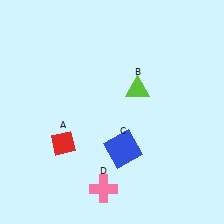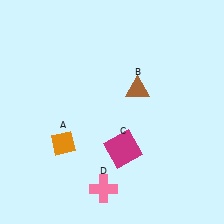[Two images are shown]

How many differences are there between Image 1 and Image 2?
There are 3 differences between the two images.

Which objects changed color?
A changed from red to orange. B changed from lime to brown. C changed from blue to magenta.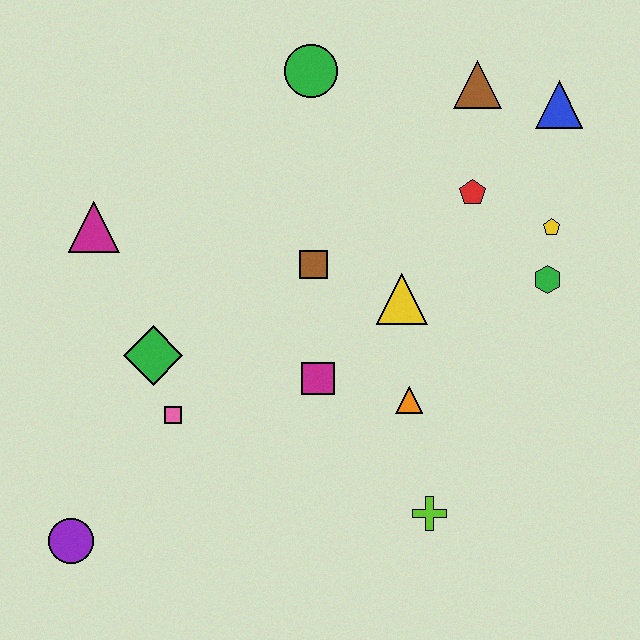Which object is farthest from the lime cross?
The green circle is farthest from the lime cross.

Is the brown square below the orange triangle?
No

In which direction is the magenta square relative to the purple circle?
The magenta square is to the right of the purple circle.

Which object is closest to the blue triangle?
The brown triangle is closest to the blue triangle.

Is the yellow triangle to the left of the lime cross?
Yes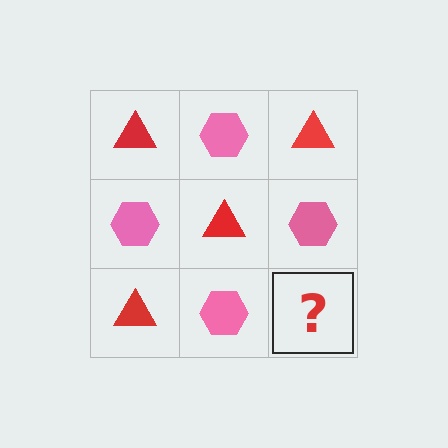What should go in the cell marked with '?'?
The missing cell should contain a red triangle.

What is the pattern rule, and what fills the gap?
The rule is that it alternates red triangle and pink hexagon in a checkerboard pattern. The gap should be filled with a red triangle.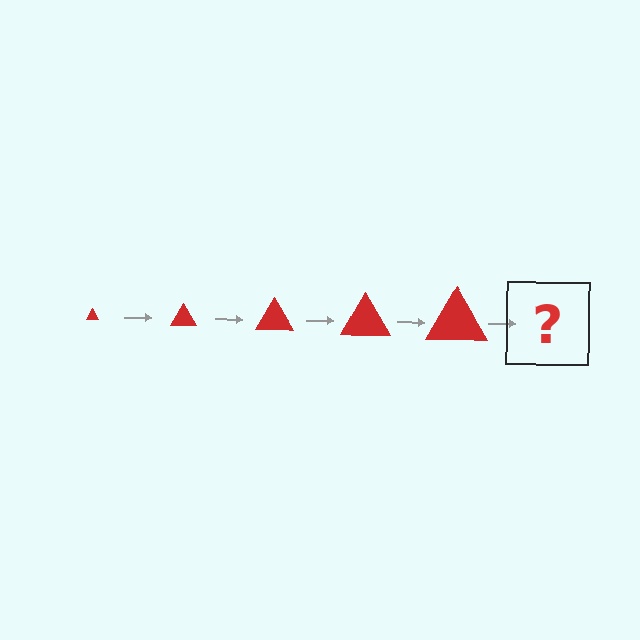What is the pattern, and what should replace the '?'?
The pattern is that the triangle gets progressively larger each step. The '?' should be a red triangle, larger than the previous one.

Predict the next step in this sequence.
The next step is a red triangle, larger than the previous one.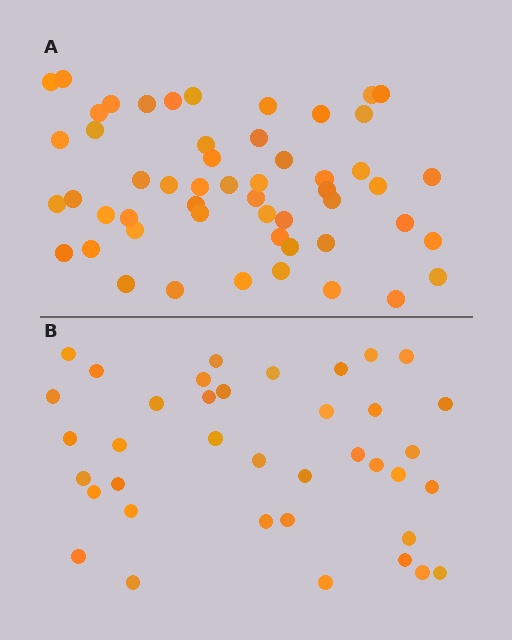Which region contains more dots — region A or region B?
Region A (the top region) has more dots.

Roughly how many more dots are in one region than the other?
Region A has approximately 15 more dots than region B.